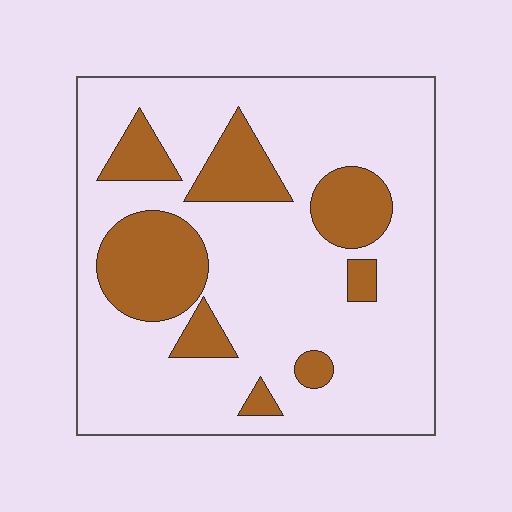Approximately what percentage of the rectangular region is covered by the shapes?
Approximately 25%.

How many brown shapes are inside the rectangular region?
8.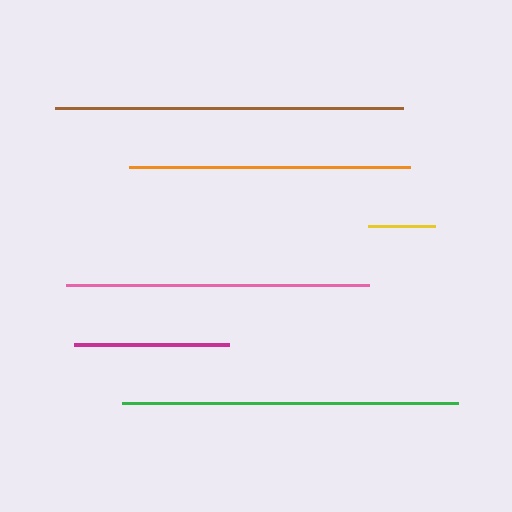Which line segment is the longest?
The brown line is the longest at approximately 348 pixels.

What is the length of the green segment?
The green segment is approximately 336 pixels long.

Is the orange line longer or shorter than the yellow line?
The orange line is longer than the yellow line.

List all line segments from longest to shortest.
From longest to shortest: brown, green, pink, orange, magenta, yellow.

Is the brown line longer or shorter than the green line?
The brown line is longer than the green line.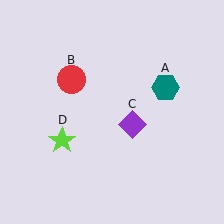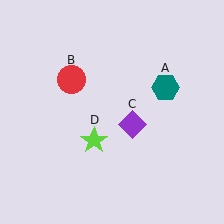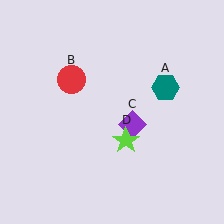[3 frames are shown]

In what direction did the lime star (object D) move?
The lime star (object D) moved right.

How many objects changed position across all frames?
1 object changed position: lime star (object D).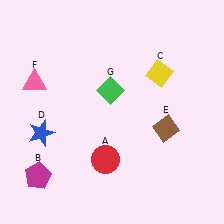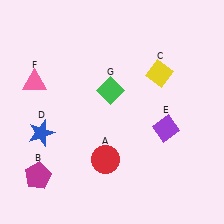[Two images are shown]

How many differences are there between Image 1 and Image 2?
There is 1 difference between the two images.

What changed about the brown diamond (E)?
In Image 1, E is brown. In Image 2, it changed to purple.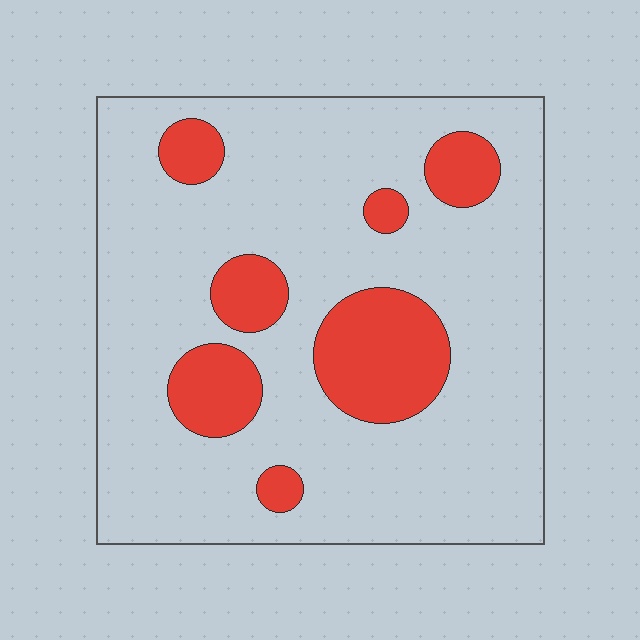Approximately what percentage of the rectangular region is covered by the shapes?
Approximately 20%.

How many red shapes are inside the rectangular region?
7.